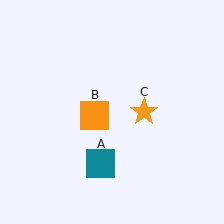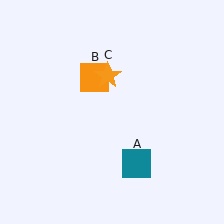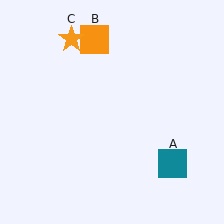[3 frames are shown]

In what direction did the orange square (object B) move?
The orange square (object B) moved up.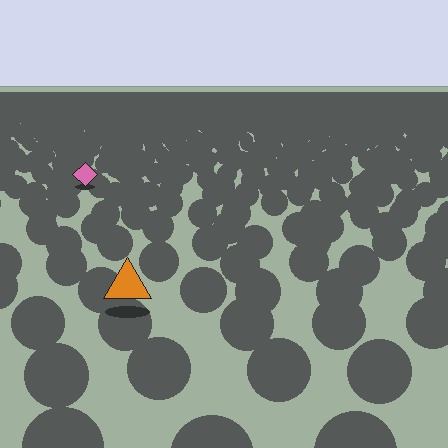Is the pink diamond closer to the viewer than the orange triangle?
No. The orange triangle is closer — you can tell from the texture gradient: the ground texture is coarser near it.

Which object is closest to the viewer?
The orange triangle is closest. The texture marks near it are larger and more spread out.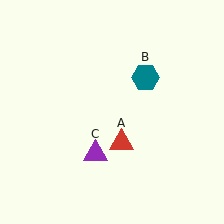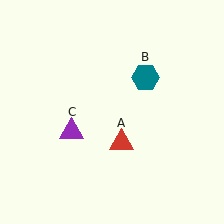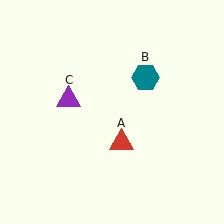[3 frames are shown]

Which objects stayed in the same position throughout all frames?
Red triangle (object A) and teal hexagon (object B) remained stationary.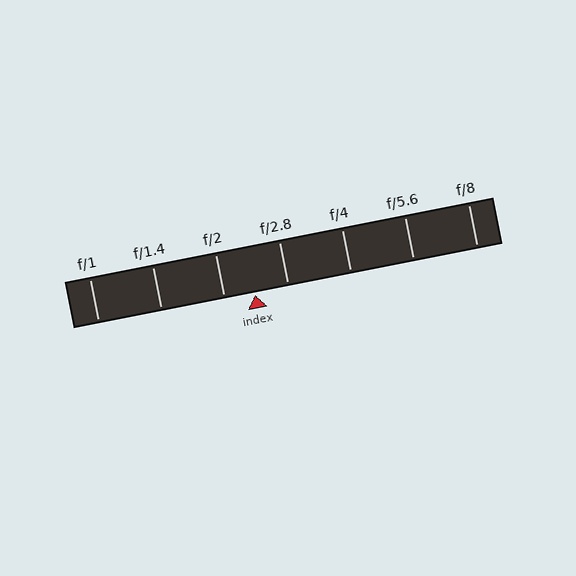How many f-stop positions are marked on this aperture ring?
There are 7 f-stop positions marked.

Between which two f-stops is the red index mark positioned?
The index mark is between f/2 and f/2.8.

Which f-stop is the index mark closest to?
The index mark is closest to f/2.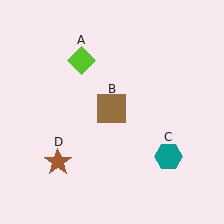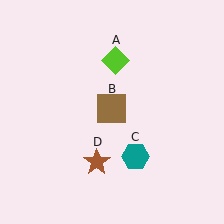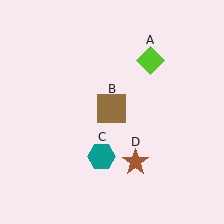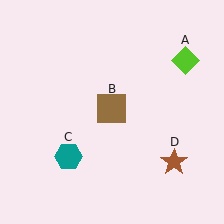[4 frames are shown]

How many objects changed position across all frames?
3 objects changed position: lime diamond (object A), teal hexagon (object C), brown star (object D).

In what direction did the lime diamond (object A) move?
The lime diamond (object A) moved right.